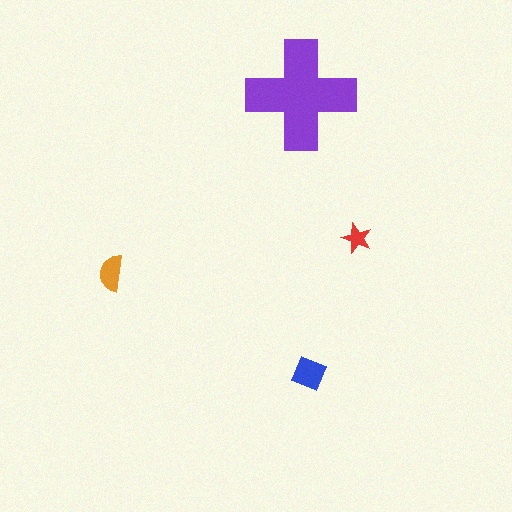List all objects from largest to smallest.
The purple cross, the blue square, the orange semicircle, the red star.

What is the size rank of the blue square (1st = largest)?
2nd.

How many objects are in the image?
There are 4 objects in the image.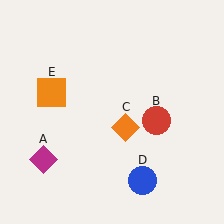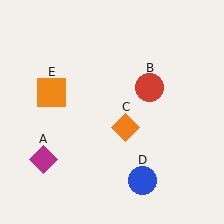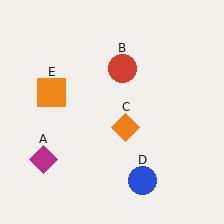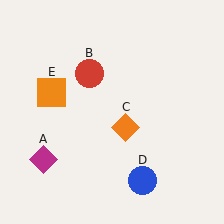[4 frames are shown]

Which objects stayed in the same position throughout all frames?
Magenta diamond (object A) and orange diamond (object C) and blue circle (object D) and orange square (object E) remained stationary.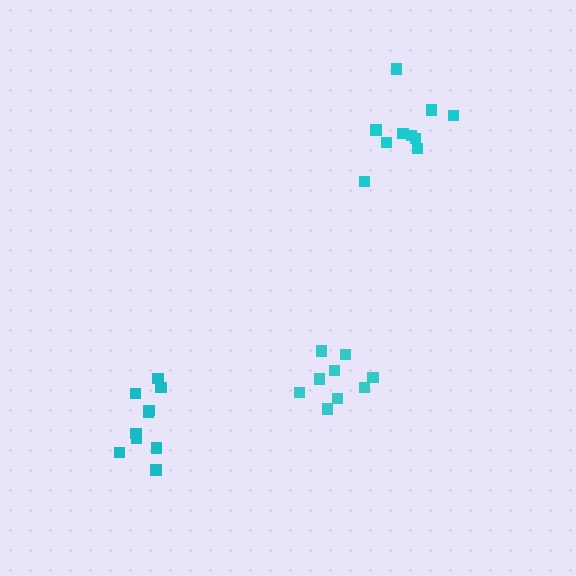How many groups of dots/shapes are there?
There are 3 groups.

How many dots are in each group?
Group 1: 9 dots, Group 2: 10 dots, Group 3: 10 dots (29 total).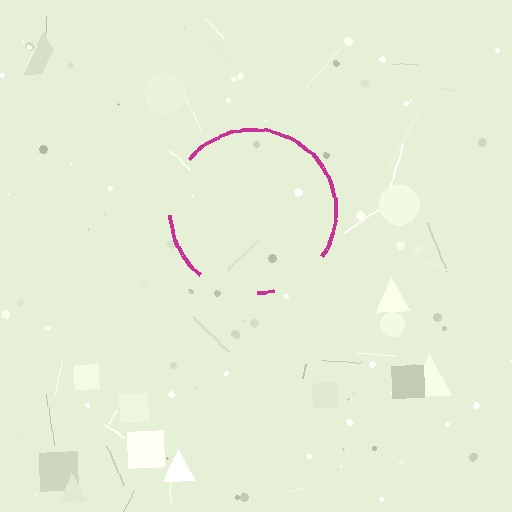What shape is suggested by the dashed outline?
The dashed outline suggests a circle.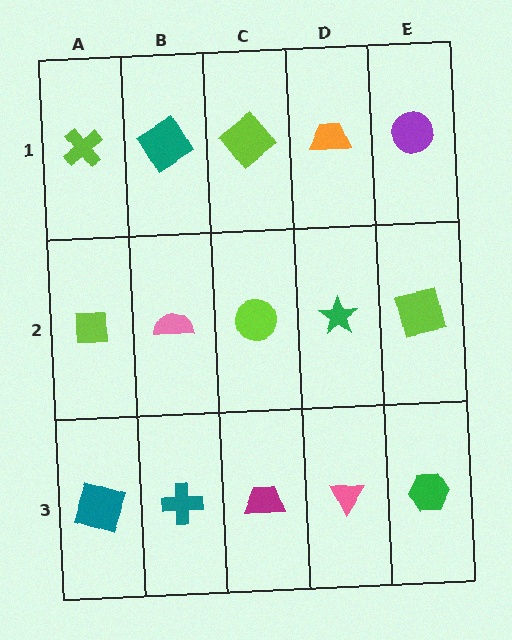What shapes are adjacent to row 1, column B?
A pink semicircle (row 2, column B), a lime cross (row 1, column A), a lime diamond (row 1, column C).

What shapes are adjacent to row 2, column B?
A teal diamond (row 1, column B), a teal cross (row 3, column B), a lime square (row 2, column A), a lime circle (row 2, column C).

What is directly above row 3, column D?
A green star.